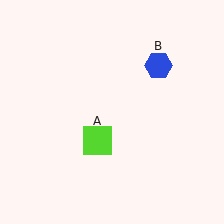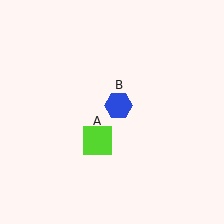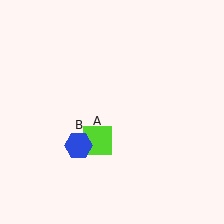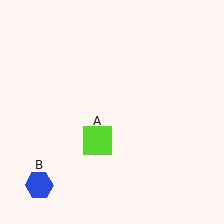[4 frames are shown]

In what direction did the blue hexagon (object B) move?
The blue hexagon (object B) moved down and to the left.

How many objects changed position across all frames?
1 object changed position: blue hexagon (object B).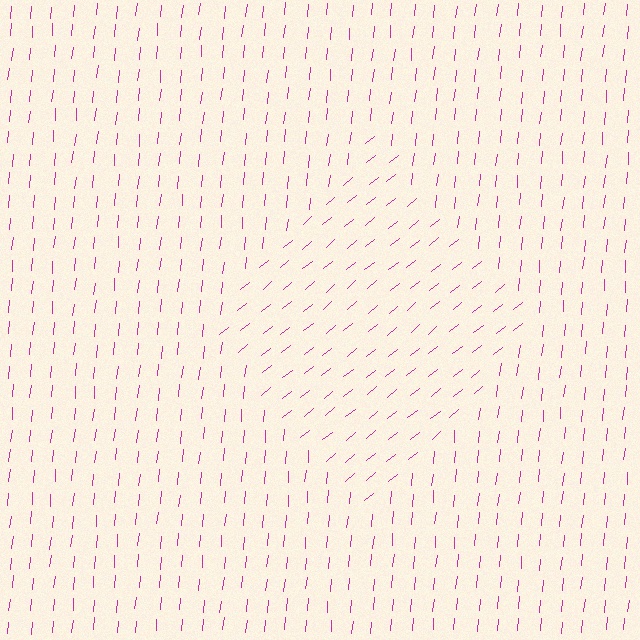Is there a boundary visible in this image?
Yes, there is a texture boundary formed by a change in line orientation.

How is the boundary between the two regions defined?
The boundary is defined purely by a change in line orientation (approximately 45 degrees difference). All lines are the same color and thickness.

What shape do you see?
I see a diamond.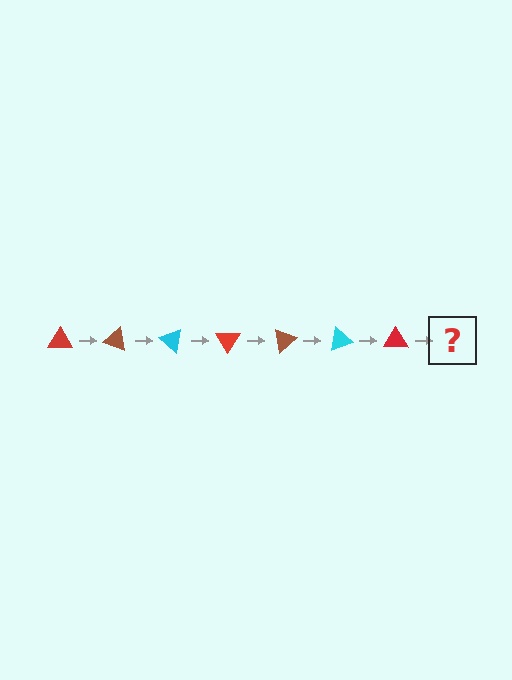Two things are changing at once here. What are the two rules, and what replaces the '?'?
The two rules are that it rotates 20 degrees each step and the color cycles through red, brown, and cyan. The '?' should be a brown triangle, rotated 140 degrees from the start.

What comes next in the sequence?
The next element should be a brown triangle, rotated 140 degrees from the start.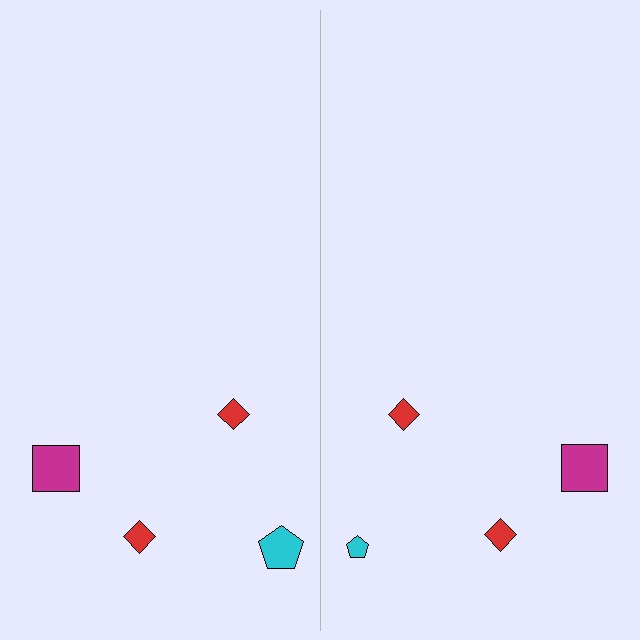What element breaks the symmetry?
The cyan pentagon on the right side has a different size than its mirror counterpart.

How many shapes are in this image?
There are 8 shapes in this image.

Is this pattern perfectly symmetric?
No, the pattern is not perfectly symmetric. The cyan pentagon on the right side has a different size than its mirror counterpart.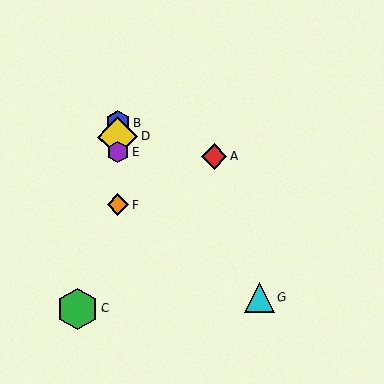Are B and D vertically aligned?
Yes, both are at x≈118.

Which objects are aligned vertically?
Objects B, D, E, F are aligned vertically.